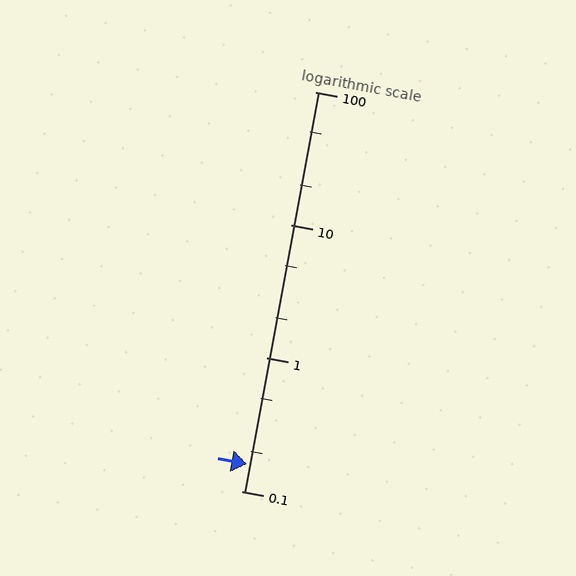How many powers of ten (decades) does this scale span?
The scale spans 3 decades, from 0.1 to 100.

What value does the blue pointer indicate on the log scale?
The pointer indicates approximately 0.16.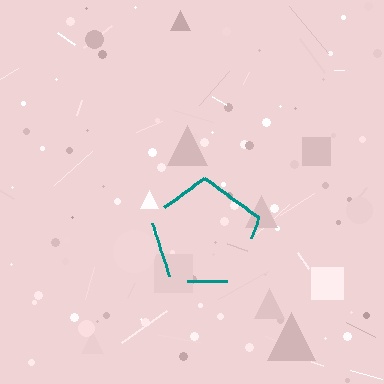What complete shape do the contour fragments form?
The contour fragments form a pentagon.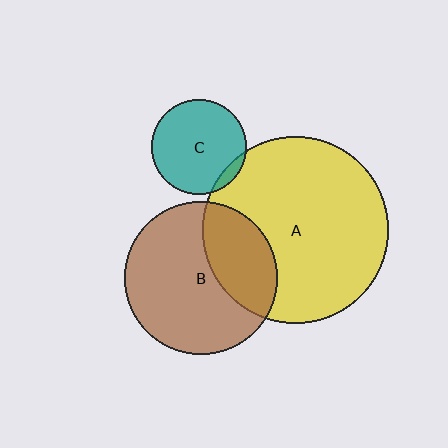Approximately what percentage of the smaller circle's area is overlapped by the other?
Approximately 30%.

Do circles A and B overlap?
Yes.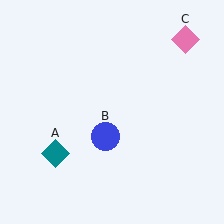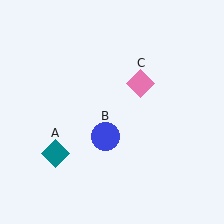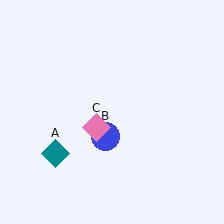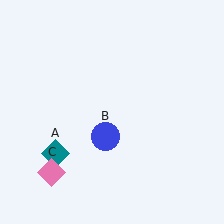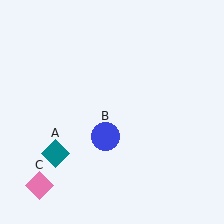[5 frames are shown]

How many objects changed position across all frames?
1 object changed position: pink diamond (object C).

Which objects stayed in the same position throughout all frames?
Teal diamond (object A) and blue circle (object B) remained stationary.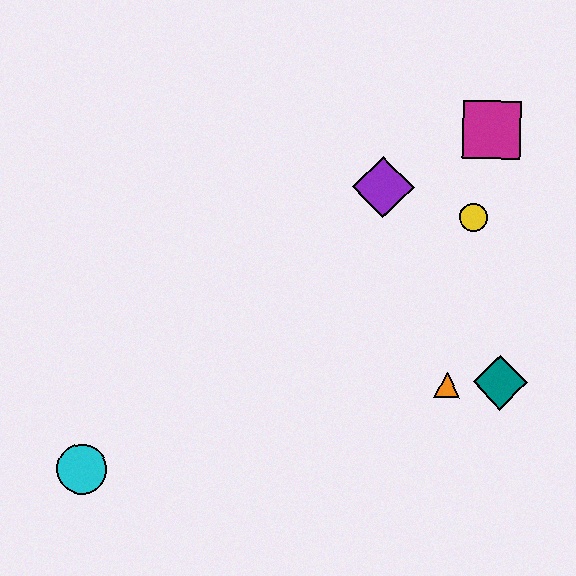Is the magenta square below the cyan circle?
No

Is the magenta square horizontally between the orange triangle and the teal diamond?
Yes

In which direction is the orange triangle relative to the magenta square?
The orange triangle is below the magenta square.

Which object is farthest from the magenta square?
The cyan circle is farthest from the magenta square.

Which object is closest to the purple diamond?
The yellow circle is closest to the purple diamond.